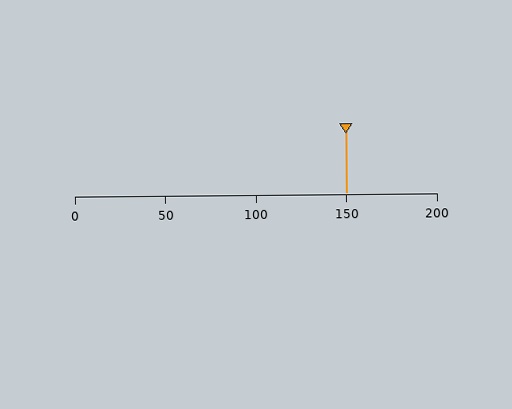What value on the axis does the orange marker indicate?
The marker indicates approximately 150.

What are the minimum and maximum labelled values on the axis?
The axis runs from 0 to 200.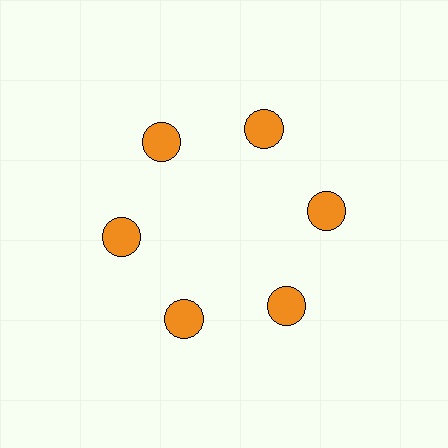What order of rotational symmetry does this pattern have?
This pattern has 6-fold rotational symmetry.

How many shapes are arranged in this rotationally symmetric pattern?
There are 6 shapes, arranged in 6 groups of 1.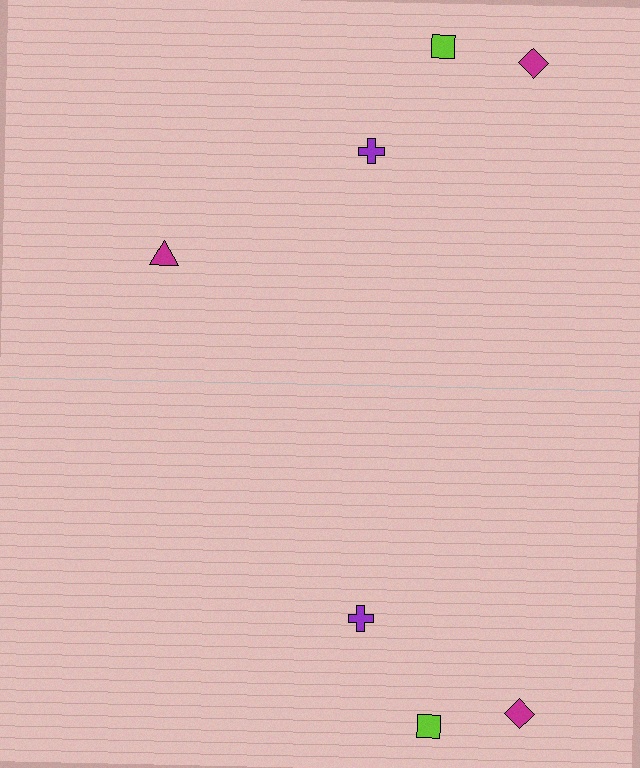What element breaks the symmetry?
A magenta triangle is missing from the bottom side.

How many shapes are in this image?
There are 7 shapes in this image.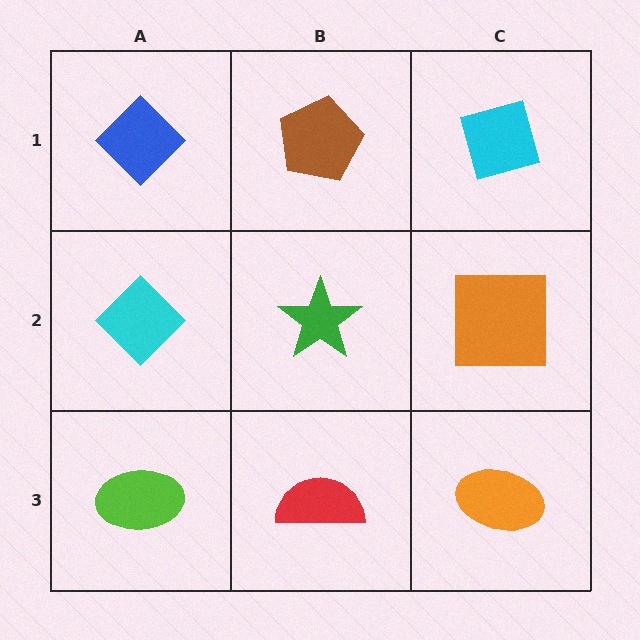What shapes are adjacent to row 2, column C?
A cyan diamond (row 1, column C), an orange ellipse (row 3, column C), a green star (row 2, column B).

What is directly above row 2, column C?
A cyan diamond.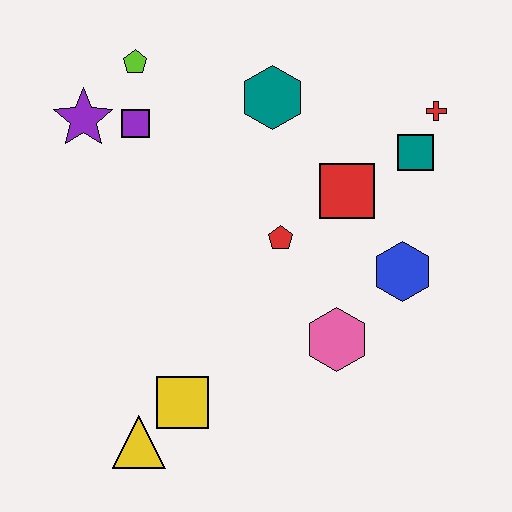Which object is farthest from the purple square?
The yellow triangle is farthest from the purple square.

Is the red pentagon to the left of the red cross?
Yes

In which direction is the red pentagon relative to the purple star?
The red pentagon is to the right of the purple star.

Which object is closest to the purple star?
The purple square is closest to the purple star.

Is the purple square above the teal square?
Yes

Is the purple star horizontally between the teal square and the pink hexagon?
No